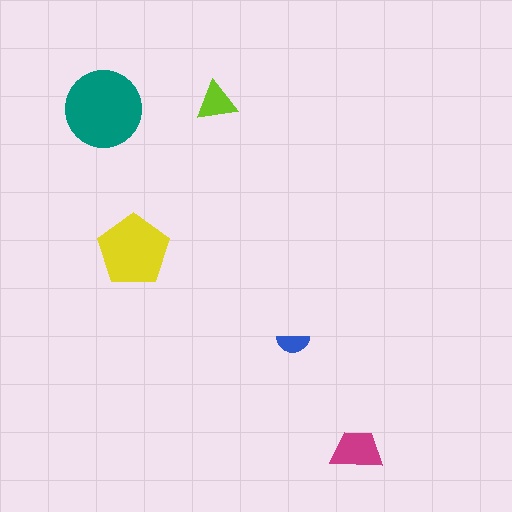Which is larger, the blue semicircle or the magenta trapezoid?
The magenta trapezoid.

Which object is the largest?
The teal circle.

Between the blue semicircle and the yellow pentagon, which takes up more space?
The yellow pentagon.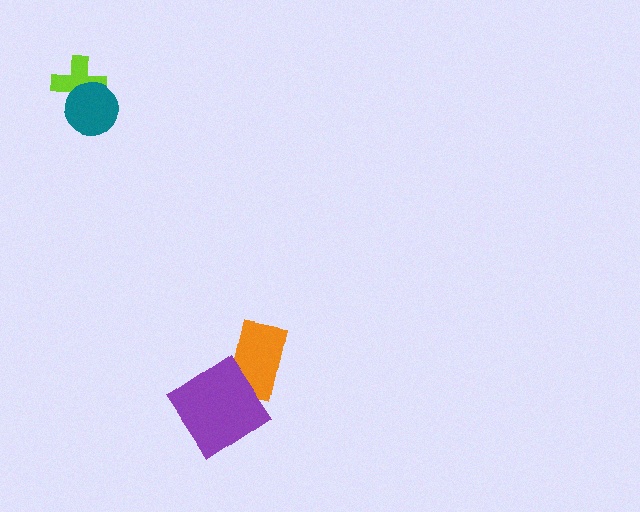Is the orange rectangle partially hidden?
Yes, it is partially covered by another shape.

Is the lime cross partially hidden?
Yes, it is partially covered by another shape.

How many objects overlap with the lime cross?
1 object overlaps with the lime cross.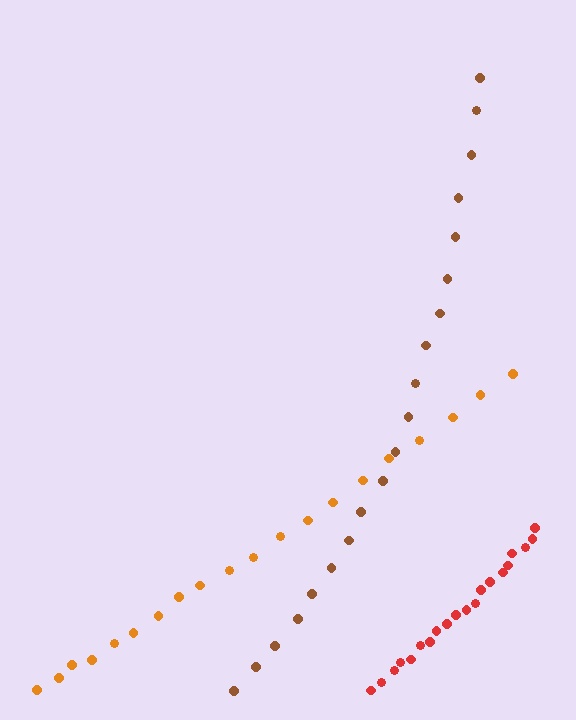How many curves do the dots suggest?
There are 3 distinct paths.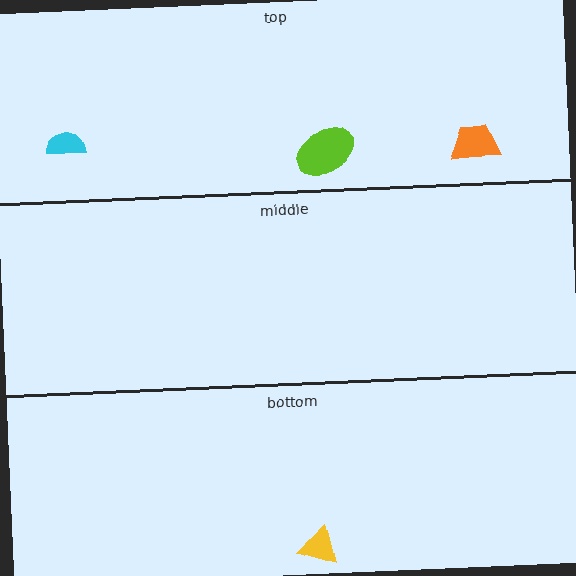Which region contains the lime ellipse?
The top region.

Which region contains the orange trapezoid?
The top region.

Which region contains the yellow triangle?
The bottom region.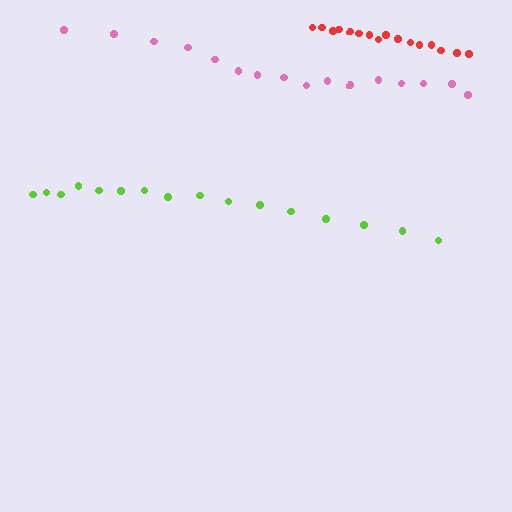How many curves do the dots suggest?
There are 3 distinct paths.